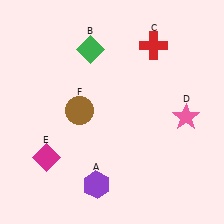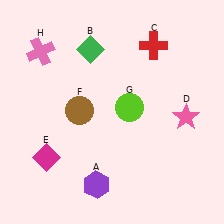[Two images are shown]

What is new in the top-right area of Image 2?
A lime circle (G) was added in the top-right area of Image 2.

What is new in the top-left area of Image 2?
A pink cross (H) was added in the top-left area of Image 2.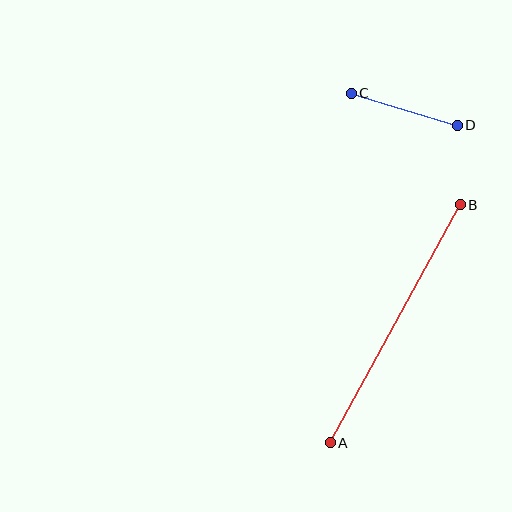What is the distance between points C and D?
The distance is approximately 111 pixels.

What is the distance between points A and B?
The distance is approximately 271 pixels.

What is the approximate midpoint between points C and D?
The midpoint is at approximately (404, 109) pixels.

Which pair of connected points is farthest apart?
Points A and B are farthest apart.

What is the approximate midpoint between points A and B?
The midpoint is at approximately (395, 324) pixels.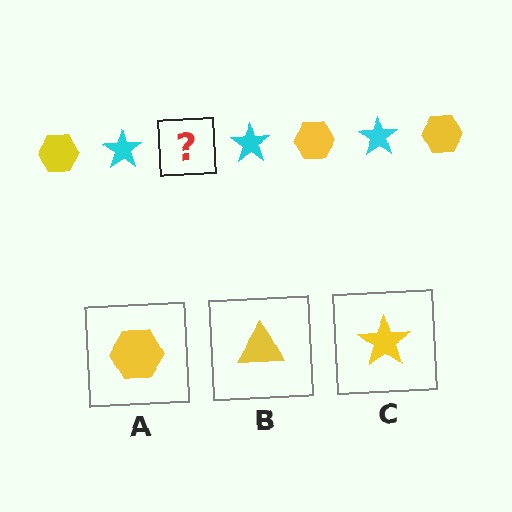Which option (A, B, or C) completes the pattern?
A.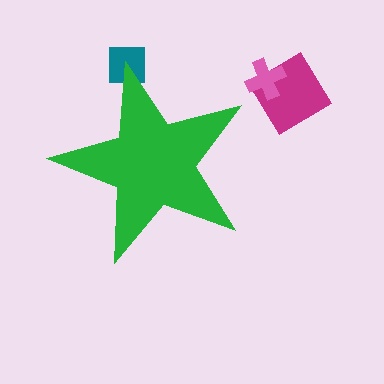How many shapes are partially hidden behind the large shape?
1 shape is partially hidden.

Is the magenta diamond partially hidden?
No, the magenta diamond is fully visible.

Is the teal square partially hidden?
Yes, the teal square is partially hidden behind the green star.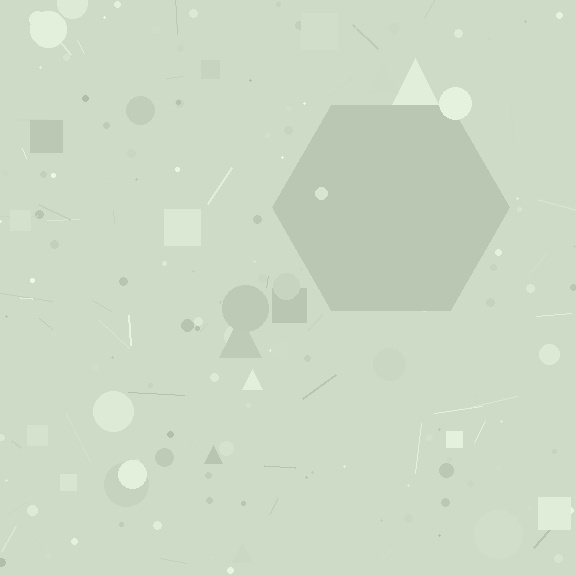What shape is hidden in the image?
A hexagon is hidden in the image.